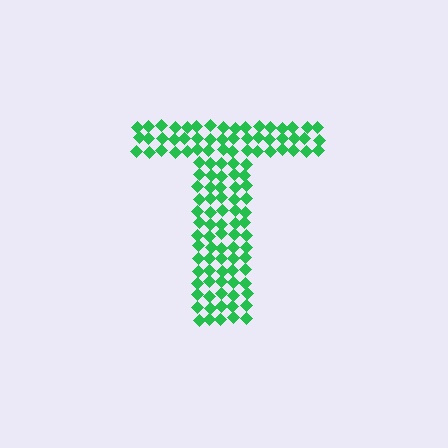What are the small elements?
The small elements are diamonds.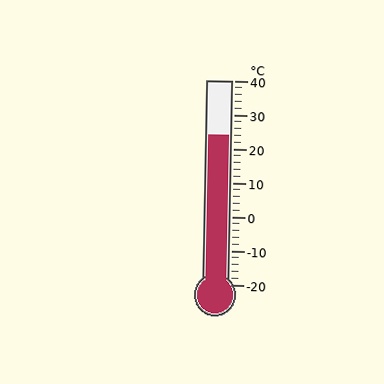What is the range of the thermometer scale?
The thermometer scale ranges from -20°C to 40°C.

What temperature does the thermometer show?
The thermometer shows approximately 24°C.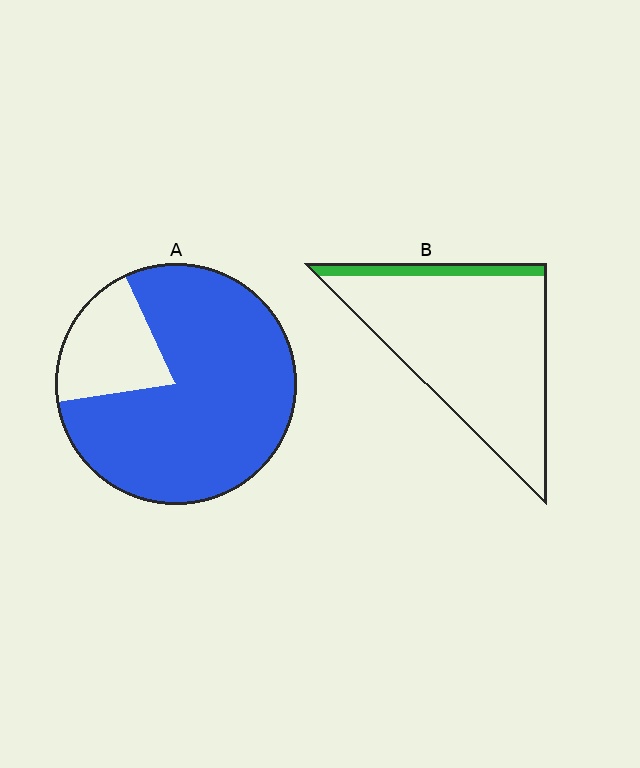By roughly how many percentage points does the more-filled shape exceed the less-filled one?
By roughly 70 percentage points (A over B).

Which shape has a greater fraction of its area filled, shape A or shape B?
Shape A.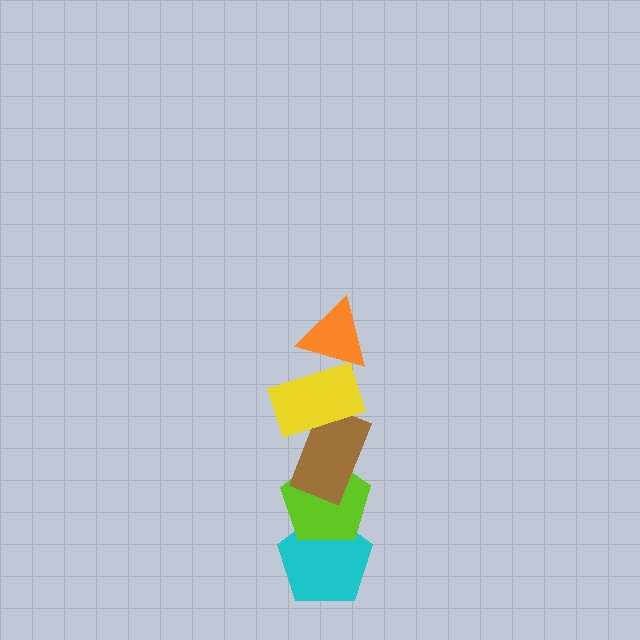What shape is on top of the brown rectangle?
The yellow rectangle is on top of the brown rectangle.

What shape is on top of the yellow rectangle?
The orange triangle is on top of the yellow rectangle.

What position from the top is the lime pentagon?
The lime pentagon is 4th from the top.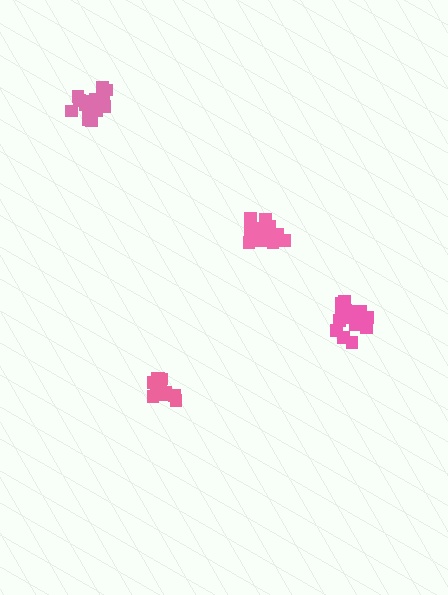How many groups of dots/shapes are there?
There are 4 groups.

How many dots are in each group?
Group 1: 14 dots, Group 2: 16 dots, Group 3: 19 dots, Group 4: 17 dots (66 total).